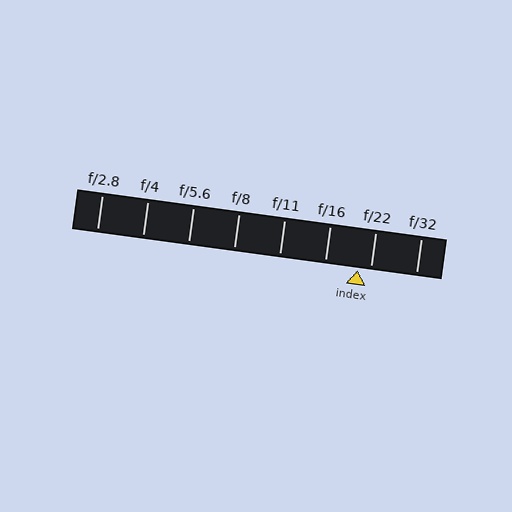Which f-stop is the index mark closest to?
The index mark is closest to f/22.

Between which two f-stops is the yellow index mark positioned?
The index mark is between f/16 and f/22.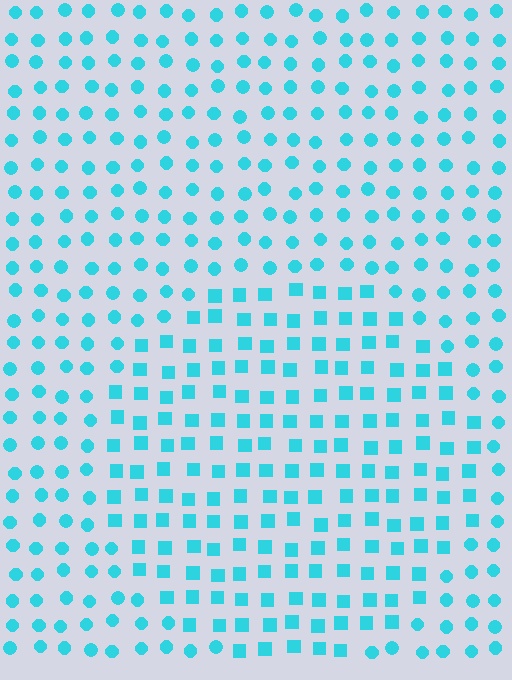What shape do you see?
I see a circle.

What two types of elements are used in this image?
The image uses squares inside the circle region and circles outside it.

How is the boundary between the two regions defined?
The boundary is defined by a change in element shape: squares inside vs. circles outside. All elements share the same color and spacing.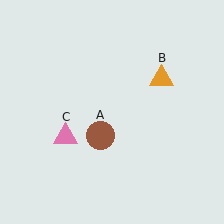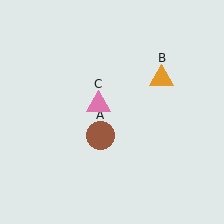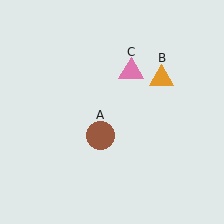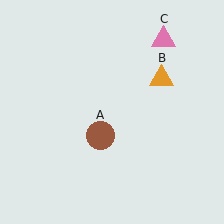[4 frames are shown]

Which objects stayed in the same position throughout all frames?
Brown circle (object A) and orange triangle (object B) remained stationary.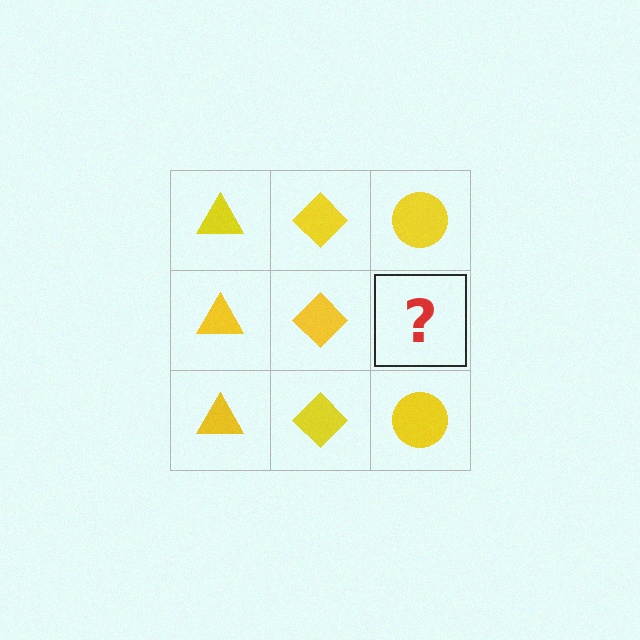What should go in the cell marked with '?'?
The missing cell should contain a yellow circle.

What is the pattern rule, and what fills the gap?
The rule is that each column has a consistent shape. The gap should be filled with a yellow circle.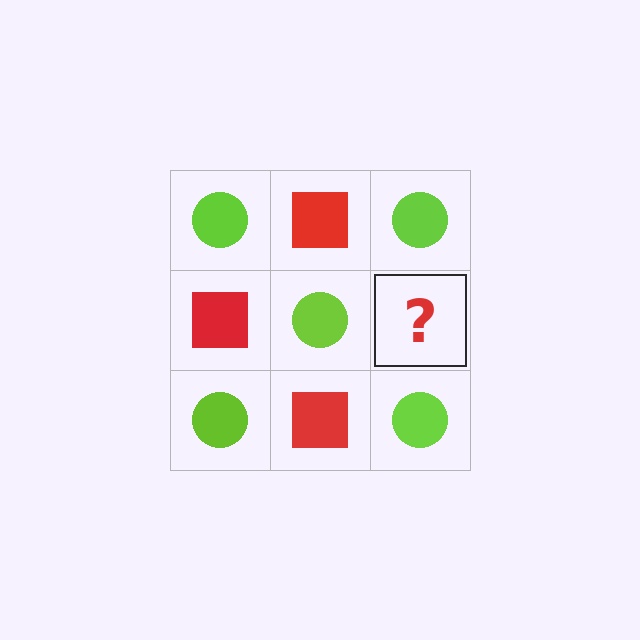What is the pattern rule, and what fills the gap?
The rule is that it alternates lime circle and red square in a checkerboard pattern. The gap should be filled with a red square.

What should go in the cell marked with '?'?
The missing cell should contain a red square.